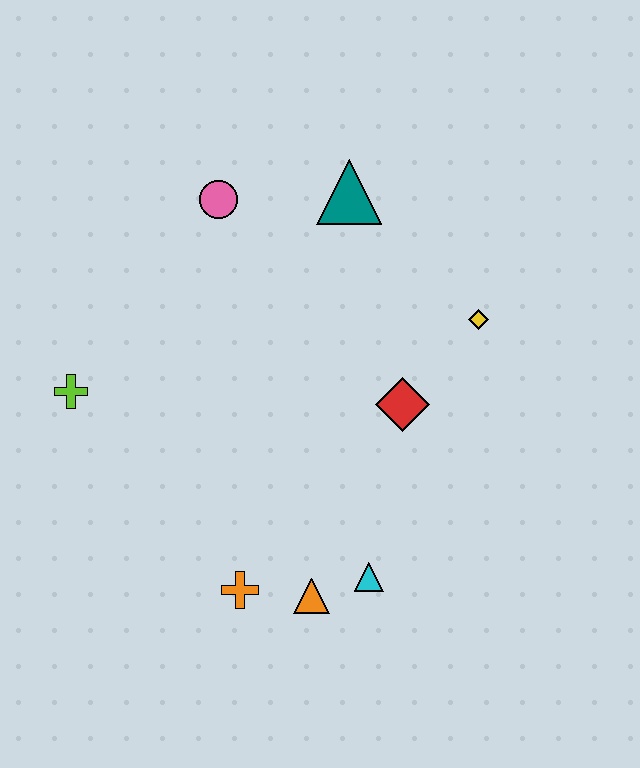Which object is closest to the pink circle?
The teal triangle is closest to the pink circle.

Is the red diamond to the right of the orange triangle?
Yes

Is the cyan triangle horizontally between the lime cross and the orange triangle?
No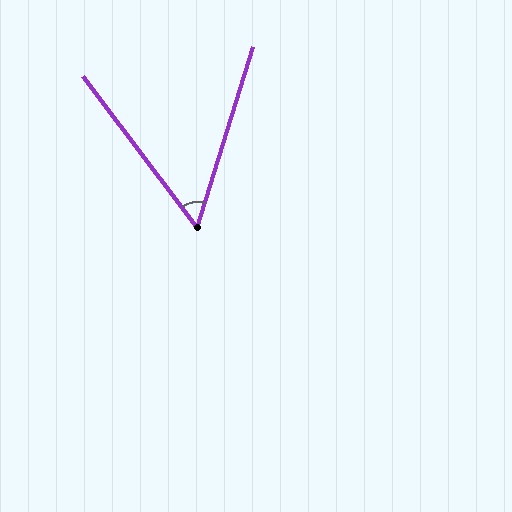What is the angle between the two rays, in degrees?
Approximately 54 degrees.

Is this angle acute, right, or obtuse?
It is acute.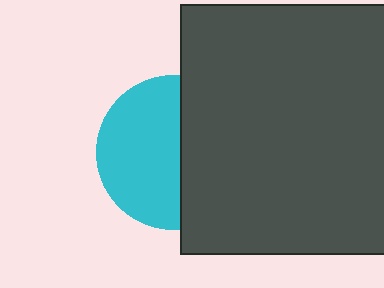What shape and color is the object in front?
The object in front is a dark gray square.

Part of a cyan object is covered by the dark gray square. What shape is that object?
It is a circle.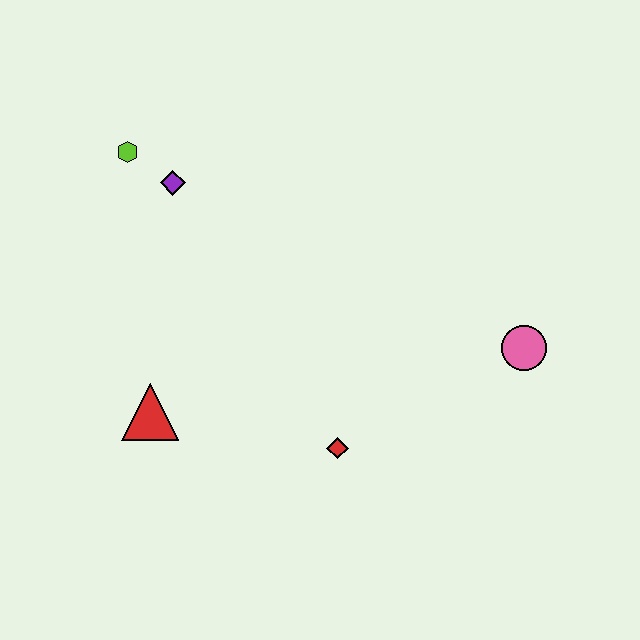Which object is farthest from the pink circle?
The lime hexagon is farthest from the pink circle.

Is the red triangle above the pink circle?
No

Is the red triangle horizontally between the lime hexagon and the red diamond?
Yes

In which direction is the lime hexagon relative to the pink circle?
The lime hexagon is to the left of the pink circle.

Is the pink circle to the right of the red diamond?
Yes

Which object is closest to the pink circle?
The red diamond is closest to the pink circle.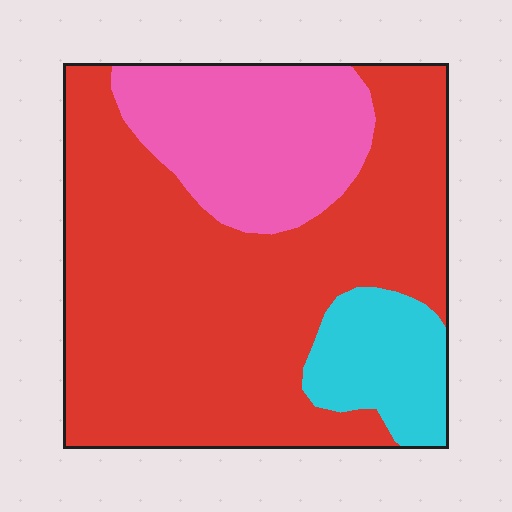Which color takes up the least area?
Cyan, at roughly 10%.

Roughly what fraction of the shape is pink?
Pink takes up about one quarter (1/4) of the shape.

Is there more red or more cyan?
Red.